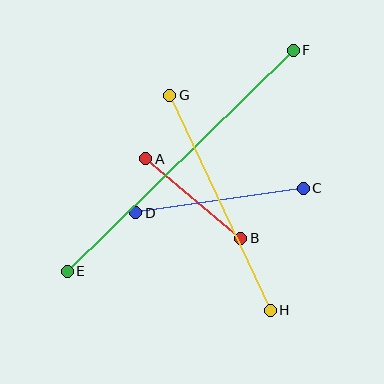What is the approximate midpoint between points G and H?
The midpoint is at approximately (220, 203) pixels.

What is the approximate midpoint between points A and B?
The midpoint is at approximately (193, 198) pixels.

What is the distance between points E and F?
The distance is approximately 316 pixels.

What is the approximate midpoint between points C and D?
The midpoint is at approximately (219, 201) pixels.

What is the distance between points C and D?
The distance is approximately 169 pixels.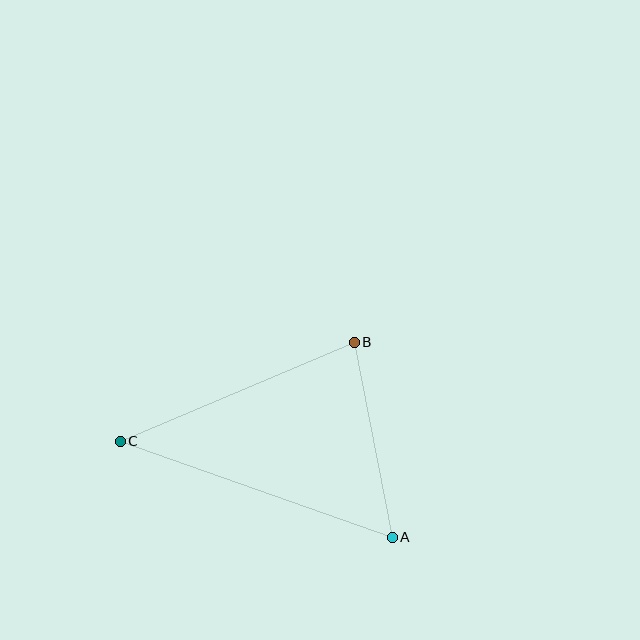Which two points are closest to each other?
Points A and B are closest to each other.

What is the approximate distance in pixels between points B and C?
The distance between B and C is approximately 254 pixels.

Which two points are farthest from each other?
Points A and C are farthest from each other.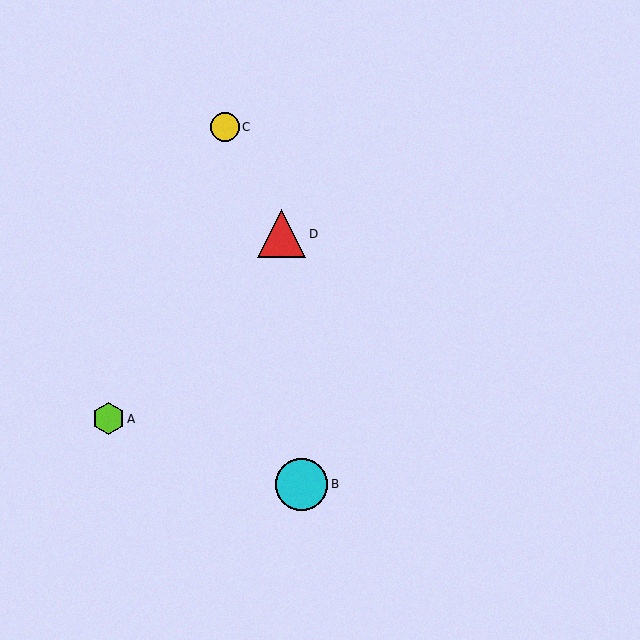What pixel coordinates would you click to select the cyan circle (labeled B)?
Click at (302, 484) to select the cyan circle B.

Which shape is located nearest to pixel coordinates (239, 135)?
The yellow circle (labeled C) at (225, 127) is nearest to that location.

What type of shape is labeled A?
Shape A is a lime hexagon.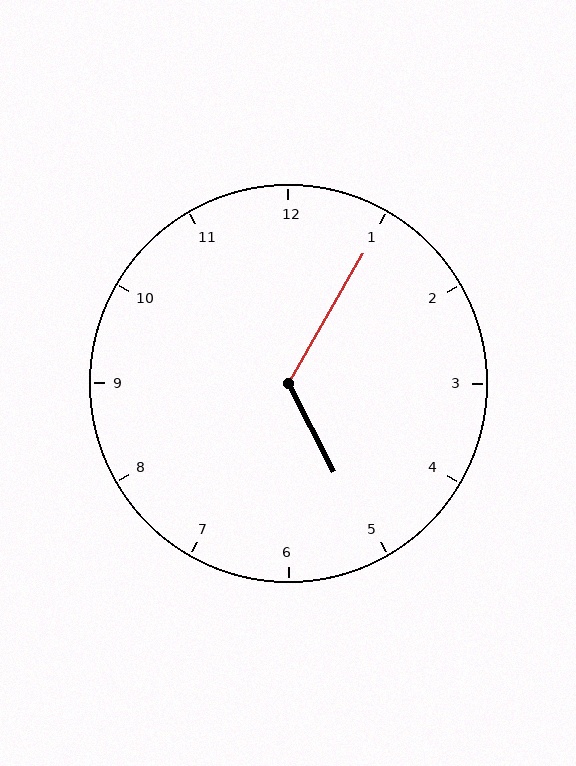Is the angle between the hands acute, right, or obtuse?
It is obtuse.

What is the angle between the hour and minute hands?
Approximately 122 degrees.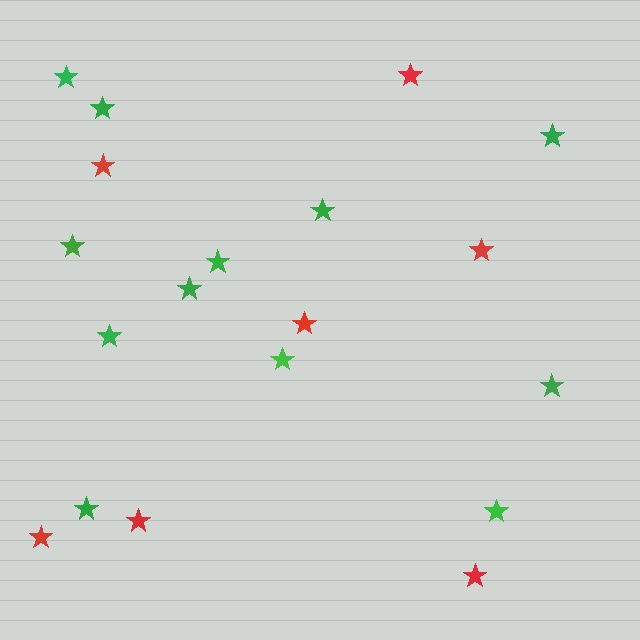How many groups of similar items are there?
There are 2 groups: one group of red stars (7) and one group of green stars (12).